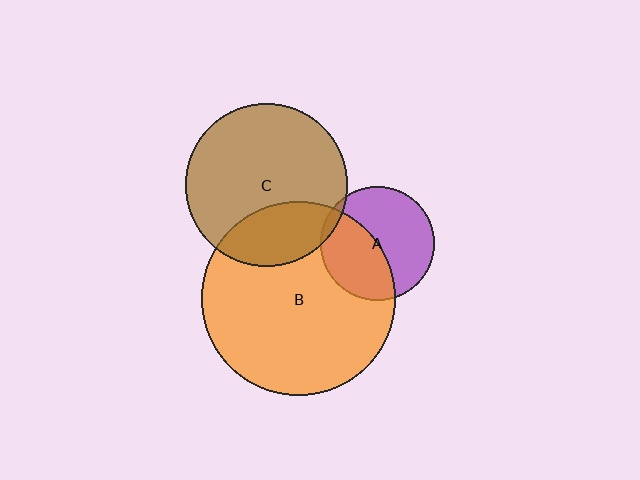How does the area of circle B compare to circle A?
Approximately 2.9 times.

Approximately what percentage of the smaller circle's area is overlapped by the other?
Approximately 45%.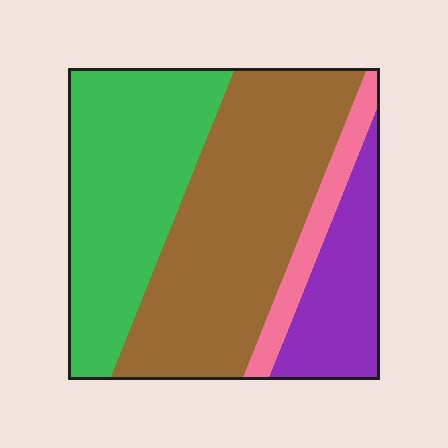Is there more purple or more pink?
Purple.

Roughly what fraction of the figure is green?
Green covers 33% of the figure.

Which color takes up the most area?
Brown, at roughly 40%.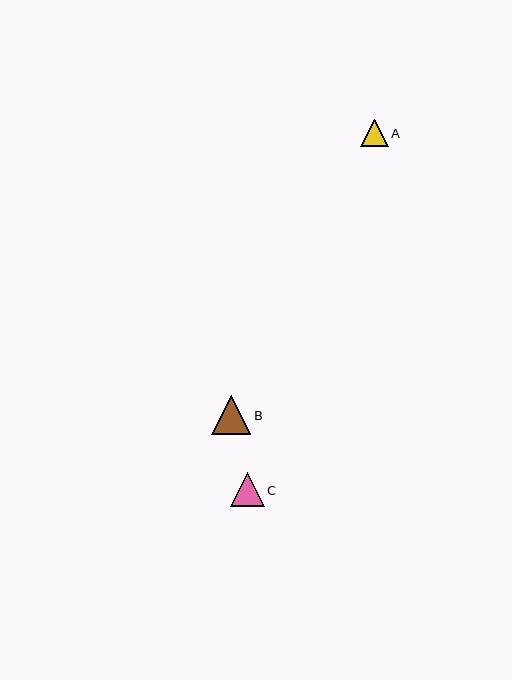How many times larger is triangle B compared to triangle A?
Triangle B is approximately 1.4 times the size of triangle A.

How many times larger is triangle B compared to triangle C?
Triangle B is approximately 1.2 times the size of triangle C.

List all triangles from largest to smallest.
From largest to smallest: B, C, A.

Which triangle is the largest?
Triangle B is the largest with a size of approximately 39 pixels.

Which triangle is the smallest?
Triangle A is the smallest with a size of approximately 28 pixels.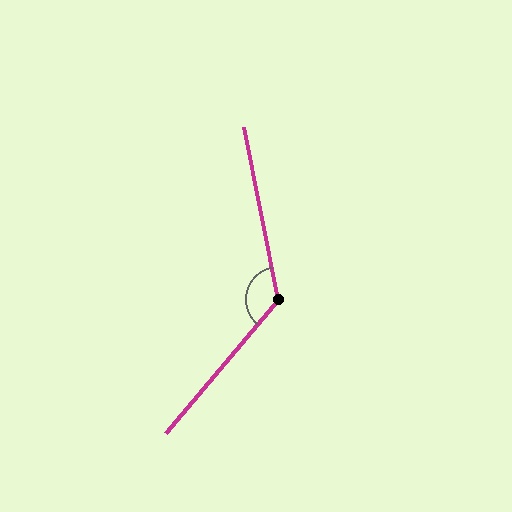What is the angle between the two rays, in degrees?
Approximately 129 degrees.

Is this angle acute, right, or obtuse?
It is obtuse.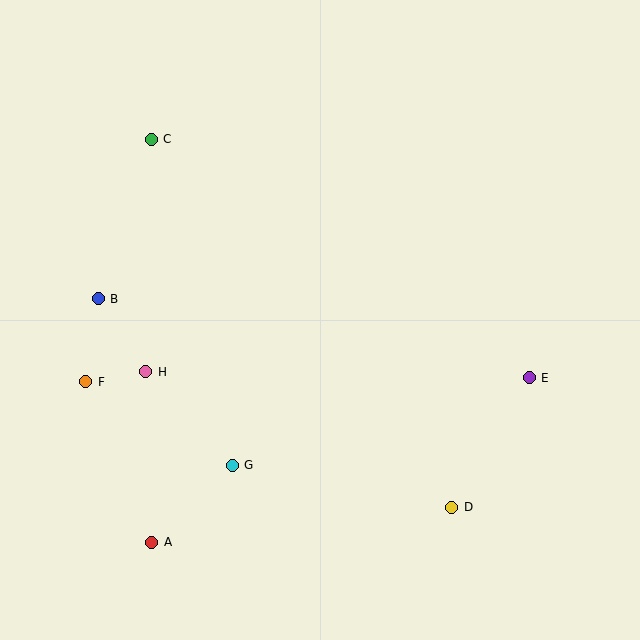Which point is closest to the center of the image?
Point G at (232, 465) is closest to the center.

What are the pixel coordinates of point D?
Point D is at (452, 507).